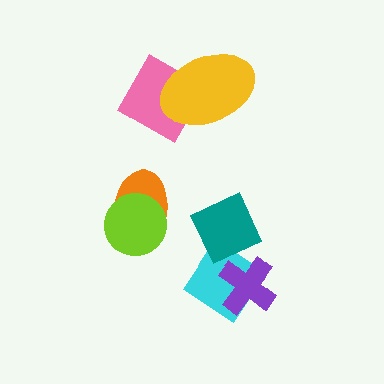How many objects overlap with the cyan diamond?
2 objects overlap with the cyan diamond.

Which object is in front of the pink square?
The yellow ellipse is in front of the pink square.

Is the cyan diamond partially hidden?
Yes, it is partially covered by another shape.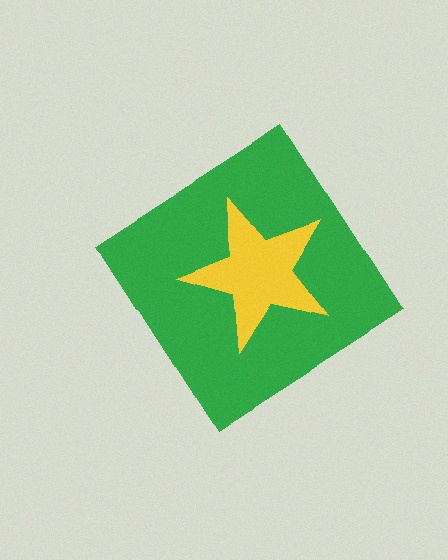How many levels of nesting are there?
2.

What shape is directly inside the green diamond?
The yellow star.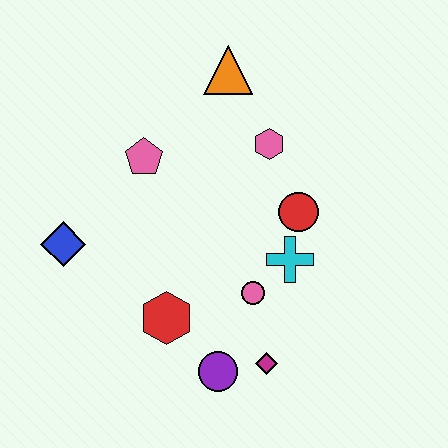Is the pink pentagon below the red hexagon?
No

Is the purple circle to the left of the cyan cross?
Yes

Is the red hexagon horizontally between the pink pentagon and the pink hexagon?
Yes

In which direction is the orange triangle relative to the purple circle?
The orange triangle is above the purple circle.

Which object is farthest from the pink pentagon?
The magenta diamond is farthest from the pink pentagon.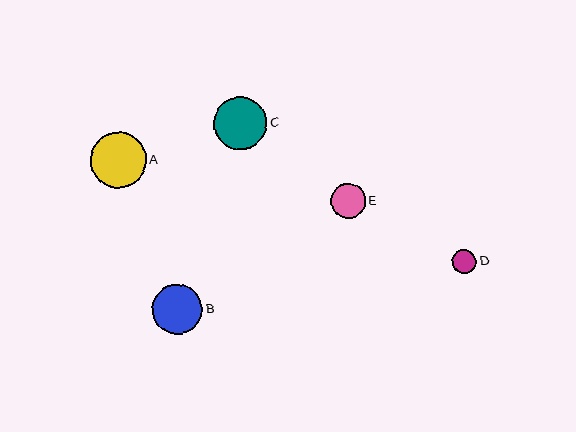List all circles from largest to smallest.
From largest to smallest: A, C, B, E, D.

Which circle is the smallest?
Circle D is the smallest with a size of approximately 24 pixels.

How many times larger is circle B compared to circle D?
Circle B is approximately 2.1 times the size of circle D.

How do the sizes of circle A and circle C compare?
Circle A and circle C are approximately the same size.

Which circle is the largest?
Circle A is the largest with a size of approximately 56 pixels.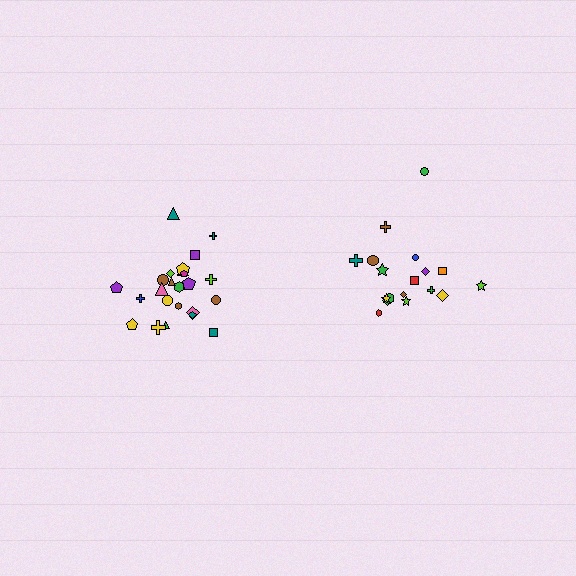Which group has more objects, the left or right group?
The left group.